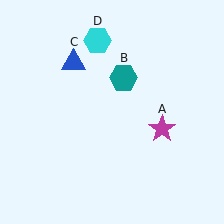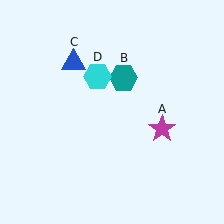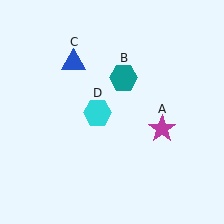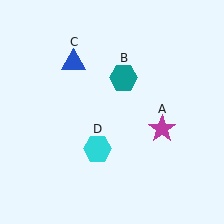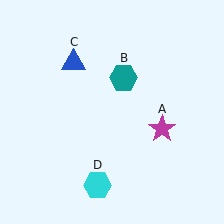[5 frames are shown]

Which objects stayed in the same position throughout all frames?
Magenta star (object A) and teal hexagon (object B) and blue triangle (object C) remained stationary.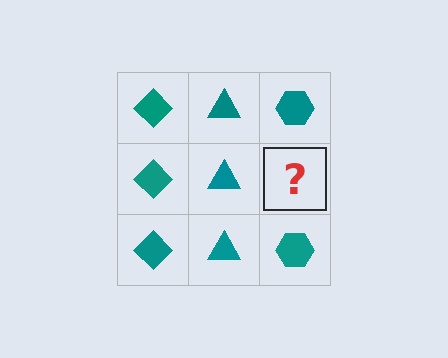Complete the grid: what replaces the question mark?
The question mark should be replaced with a teal hexagon.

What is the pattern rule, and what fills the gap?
The rule is that each column has a consistent shape. The gap should be filled with a teal hexagon.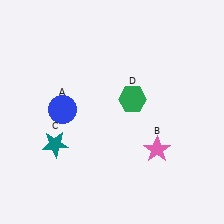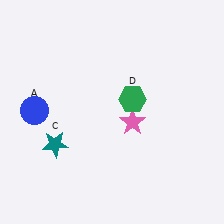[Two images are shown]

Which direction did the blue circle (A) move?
The blue circle (A) moved left.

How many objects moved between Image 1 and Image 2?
2 objects moved between the two images.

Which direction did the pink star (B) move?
The pink star (B) moved up.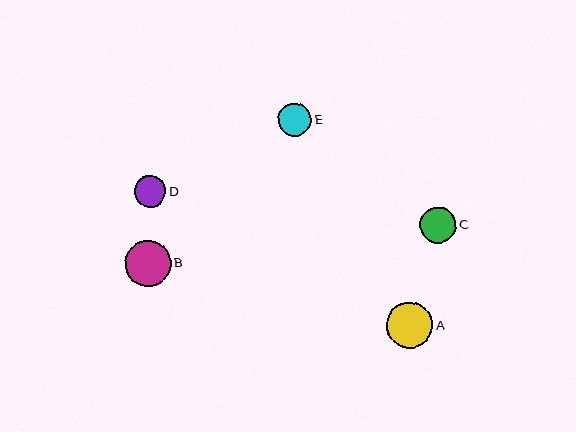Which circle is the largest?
Circle A is the largest with a size of approximately 46 pixels.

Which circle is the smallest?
Circle D is the smallest with a size of approximately 32 pixels.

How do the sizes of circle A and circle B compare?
Circle A and circle B are approximately the same size.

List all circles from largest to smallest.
From largest to smallest: A, B, C, E, D.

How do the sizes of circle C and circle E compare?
Circle C and circle E are approximately the same size.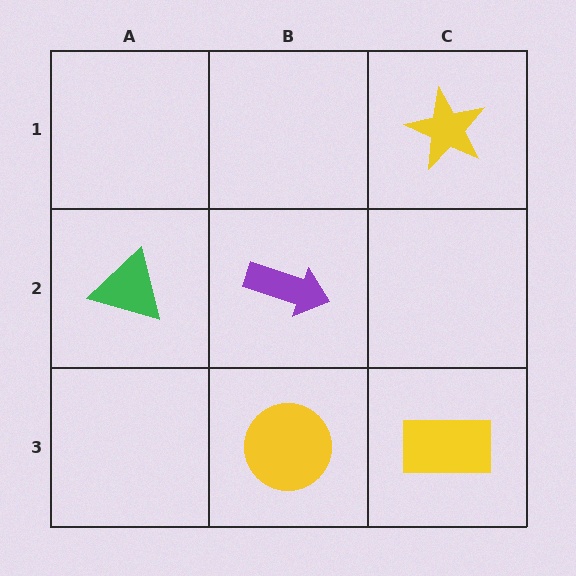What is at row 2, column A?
A green triangle.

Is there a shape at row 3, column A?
No, that cell is empty.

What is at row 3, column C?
A yellow rectangle.